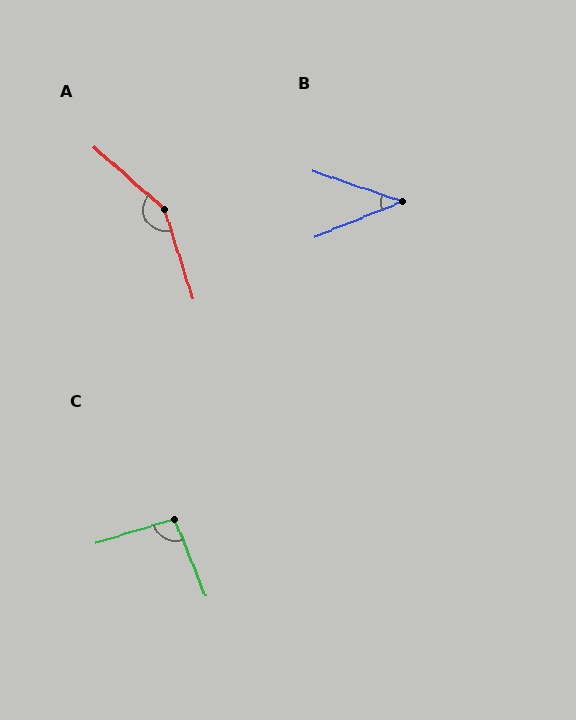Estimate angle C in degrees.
Approximately 95 degrees.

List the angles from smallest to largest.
B (41°), C (95°), A (149°).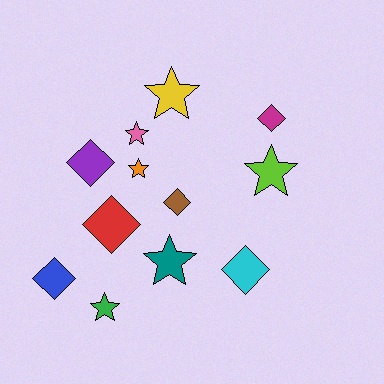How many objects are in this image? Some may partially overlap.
There are 12 objects.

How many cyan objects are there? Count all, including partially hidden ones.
There is 1 cyan object.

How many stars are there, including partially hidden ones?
There are 6 stars.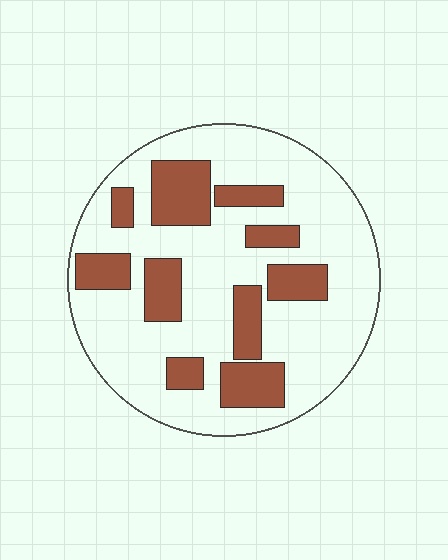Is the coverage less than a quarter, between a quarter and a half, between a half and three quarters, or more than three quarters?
Between a quarter and a half.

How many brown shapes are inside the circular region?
10.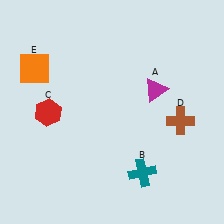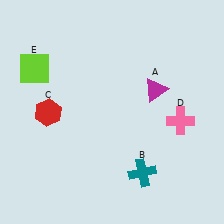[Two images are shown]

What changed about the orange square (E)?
In Image 1, E is orange. In Image 2, it changed to lime.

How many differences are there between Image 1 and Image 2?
There are 2 differences between the two images.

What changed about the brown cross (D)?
In Image 1, D is brown. In Image 2, it changed to pink.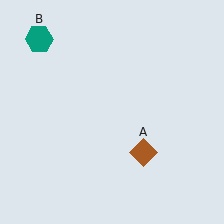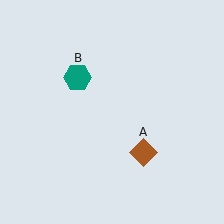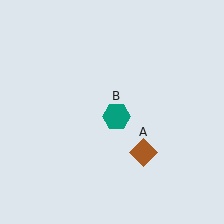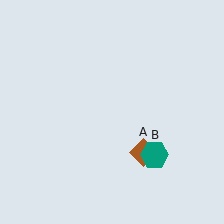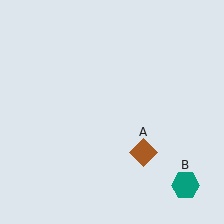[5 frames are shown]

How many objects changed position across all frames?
1 object changed position: teal hexagon (object B).